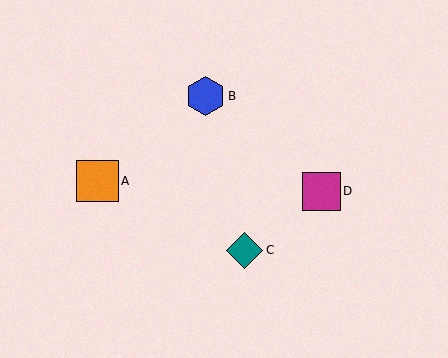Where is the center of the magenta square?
The center of the magenta square is at (321, 191).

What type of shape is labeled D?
Shape D is a magenta square.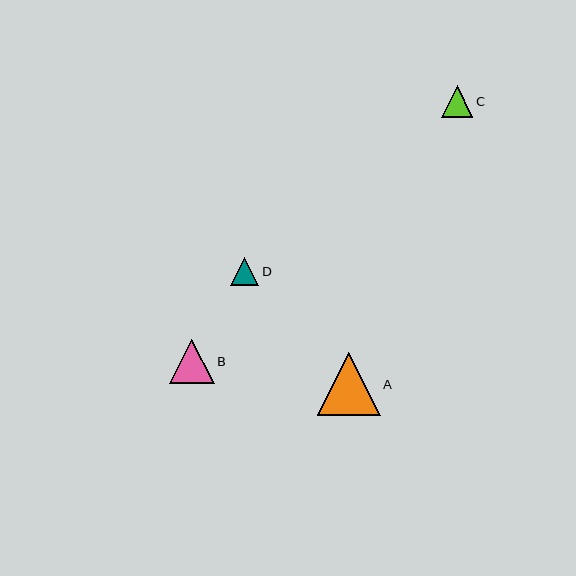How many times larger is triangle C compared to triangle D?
Triangle C is approximately 1.1 times the size of triangle D.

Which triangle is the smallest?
Triangle D is the smallest with a size of approximately 28 pixels.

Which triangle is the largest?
Triangle A is the largest with a size of approximately 63 pixels.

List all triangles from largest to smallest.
From largest to smallest: A, B, C, D.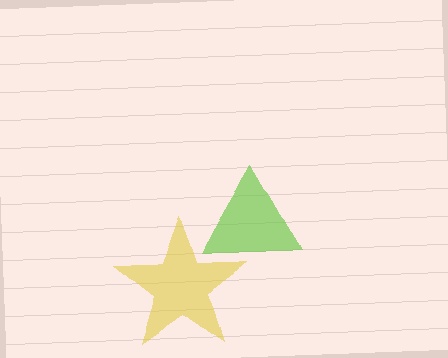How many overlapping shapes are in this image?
There are 2 overlapping shapes in the image.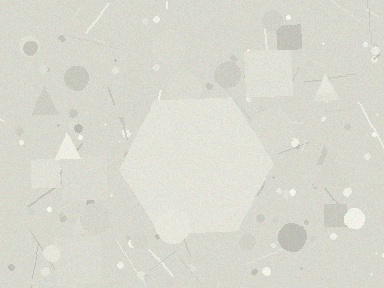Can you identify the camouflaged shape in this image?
The camouflaged shape is a hexagon.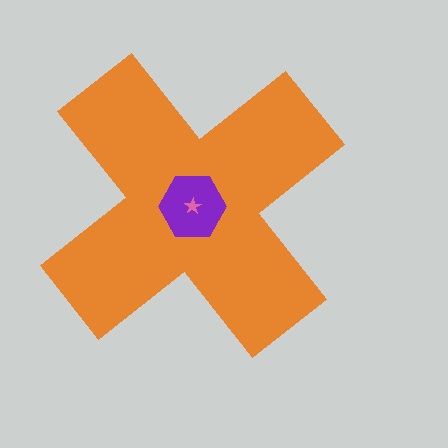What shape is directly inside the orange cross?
The purple hexagon.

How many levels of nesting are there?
3.